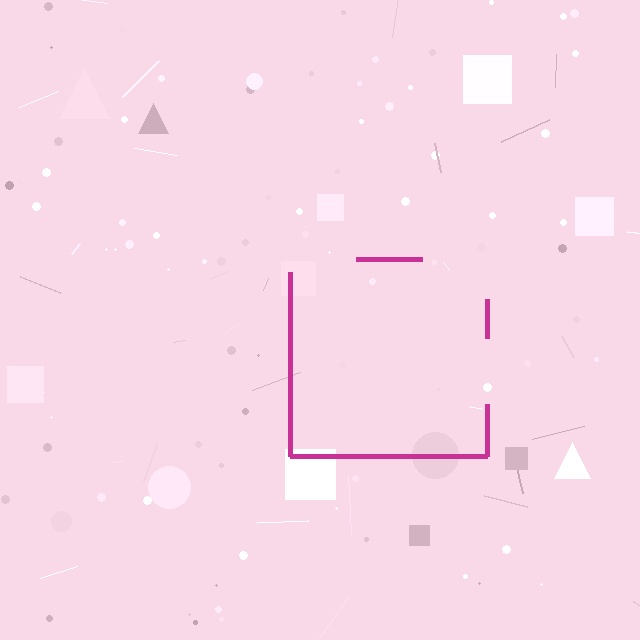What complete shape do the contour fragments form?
The contour fragments form a square.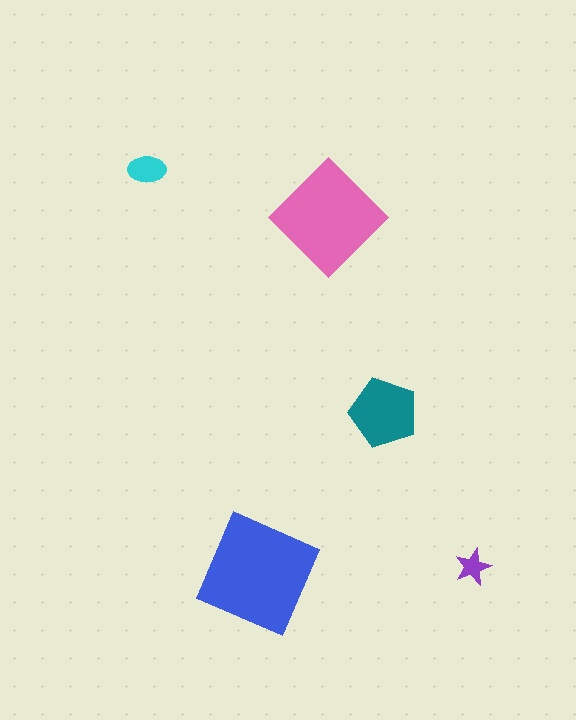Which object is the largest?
The blue square.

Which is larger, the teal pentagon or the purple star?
The teal pentagon.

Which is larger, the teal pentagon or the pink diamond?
The pink diamond.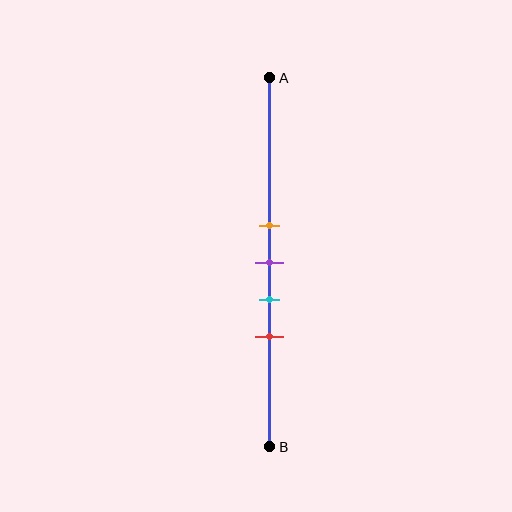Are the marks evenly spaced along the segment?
Yes, the marks are approximately evenly spaced.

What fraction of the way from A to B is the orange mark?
The orange mark is approximately 40% (0.4) of the way from A to B.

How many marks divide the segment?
There are 4 marks dividing the segment.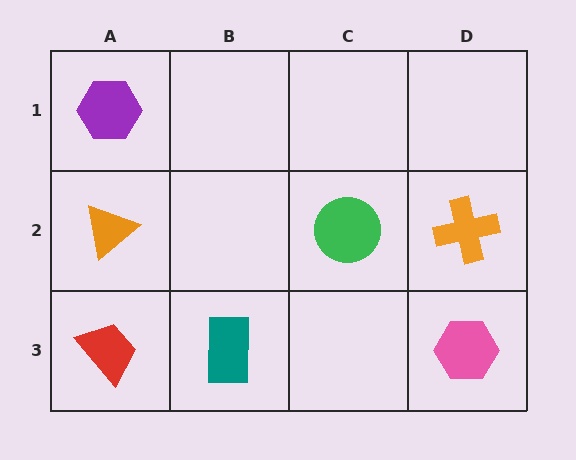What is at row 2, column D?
An orange cross.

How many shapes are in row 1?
1 shape.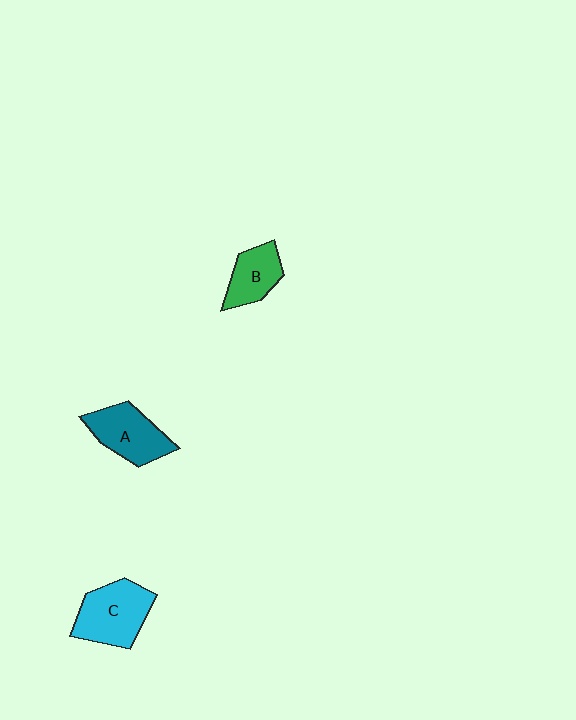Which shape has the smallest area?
Shape B (green).